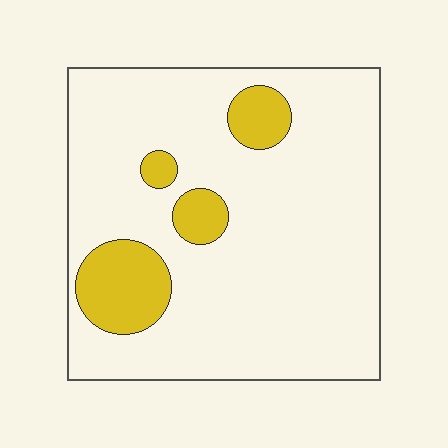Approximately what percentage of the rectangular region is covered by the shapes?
Approximately 15%.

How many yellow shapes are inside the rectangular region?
4.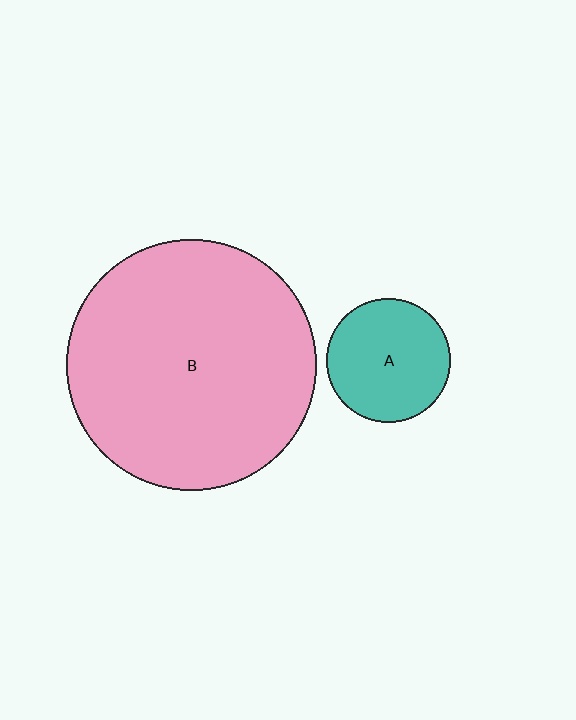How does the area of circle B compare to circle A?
Approximately 4.1 times.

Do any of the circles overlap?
No, none of the circles overlap.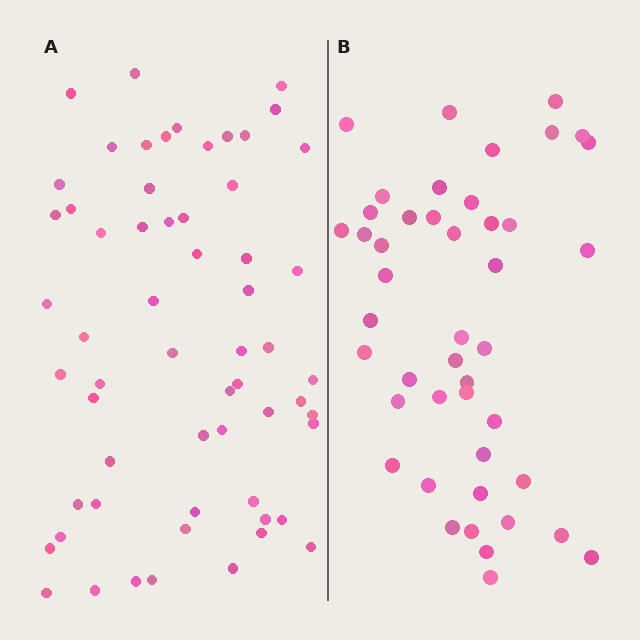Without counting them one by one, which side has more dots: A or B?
Region A (the left region) has more dots.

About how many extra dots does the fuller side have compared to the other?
Region A has approximately 15 more dots than region B.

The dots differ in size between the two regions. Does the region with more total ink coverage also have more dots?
No. Region B has more total ink coverage because its dots are larger, but region A actually contains more individual dots. Total area can be misleading — the number of items is what matters here.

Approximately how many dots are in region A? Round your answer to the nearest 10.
About 60 dots.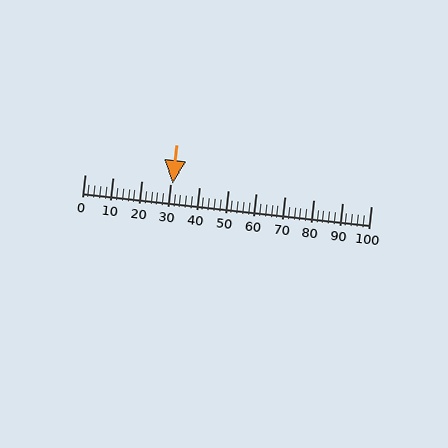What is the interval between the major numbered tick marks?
The major tick marks are spaced 10 units apart.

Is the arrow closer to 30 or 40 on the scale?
The arrow is closer to 30.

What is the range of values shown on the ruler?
The ruler shows values from 0 to 100.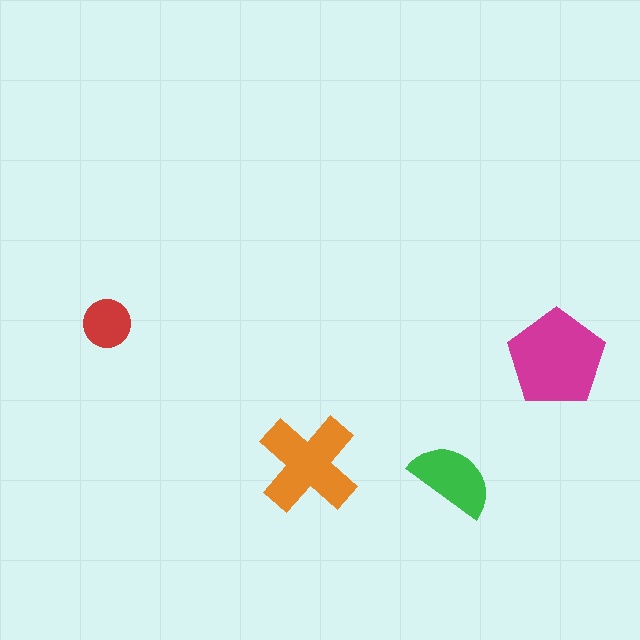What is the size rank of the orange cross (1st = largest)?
2nd.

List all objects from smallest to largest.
The red circle, the green semicircle, the orange cross, the magenta pentagon.